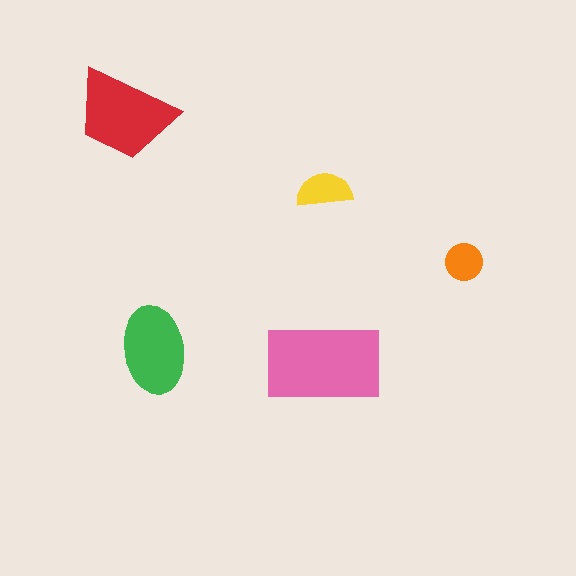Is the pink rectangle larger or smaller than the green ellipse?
Larger.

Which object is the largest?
The pink rectangle.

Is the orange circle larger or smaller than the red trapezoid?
Smaller.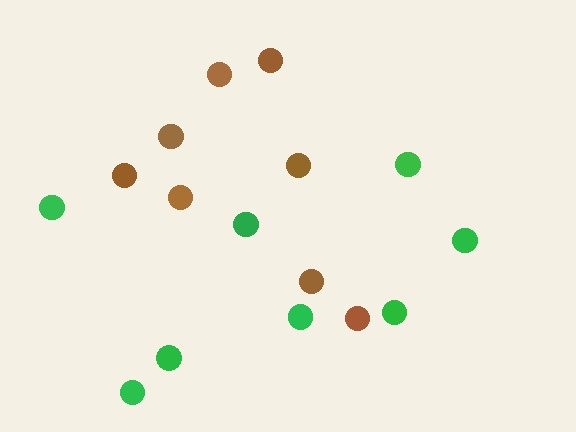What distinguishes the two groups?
There are 2 groups: one group of brown circles (8) and one group of green circles (8).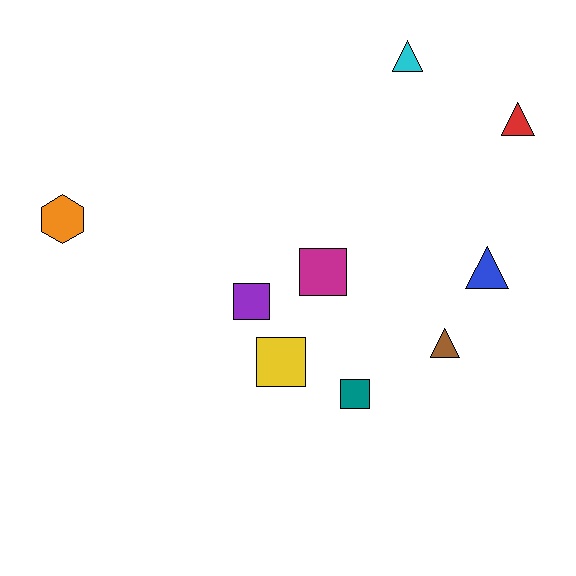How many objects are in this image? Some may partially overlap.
There are 9 objects.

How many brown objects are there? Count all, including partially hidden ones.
There is 1 brown object.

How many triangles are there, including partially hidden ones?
There are 4 triangles.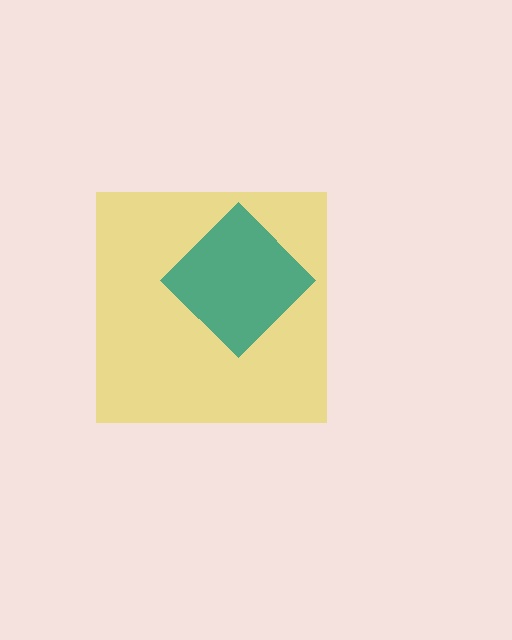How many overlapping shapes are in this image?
There are 2 overlapping shapes in the image.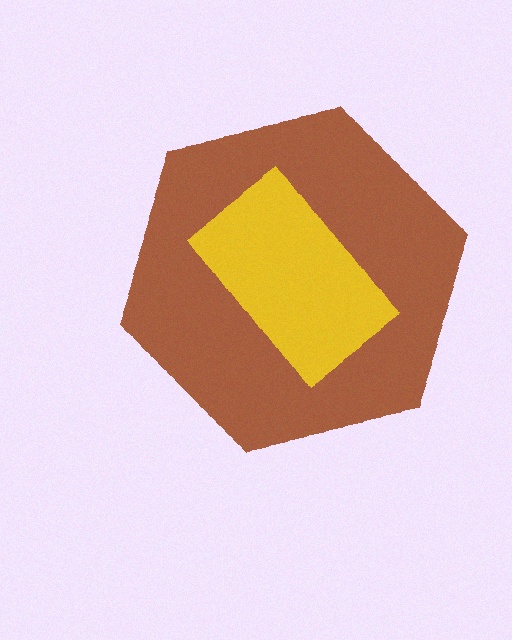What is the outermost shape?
The brown hexagon.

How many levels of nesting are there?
2.